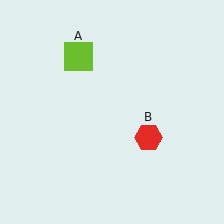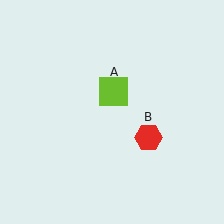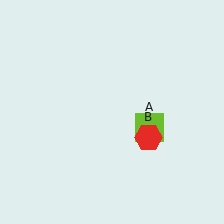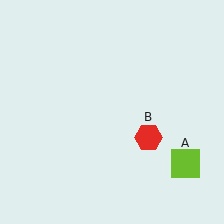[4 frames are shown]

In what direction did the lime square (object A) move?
The lime square (object A) moved down and to the right.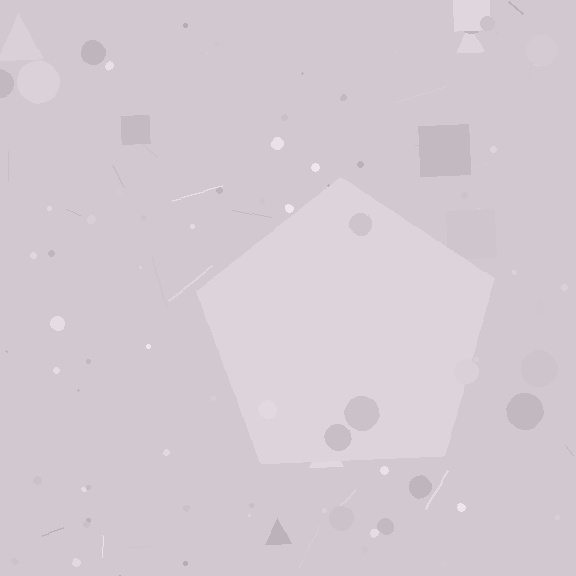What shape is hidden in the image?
A pentagon is hidden in the image.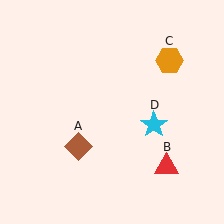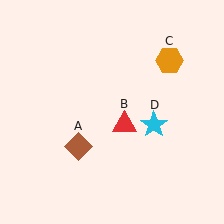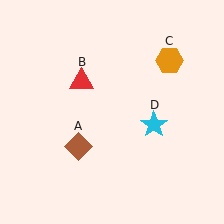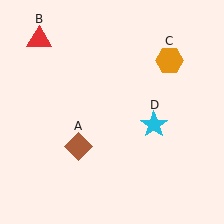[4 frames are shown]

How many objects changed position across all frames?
1 object changed position: red triangle (object B).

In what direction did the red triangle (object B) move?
The red triangle (object B) moved up and to the left.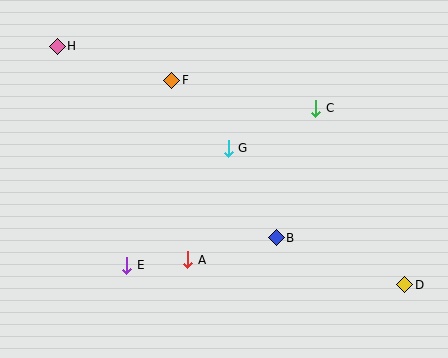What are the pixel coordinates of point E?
Point E is at (127, 265).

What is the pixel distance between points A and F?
The distance between A and F is 180 pixels.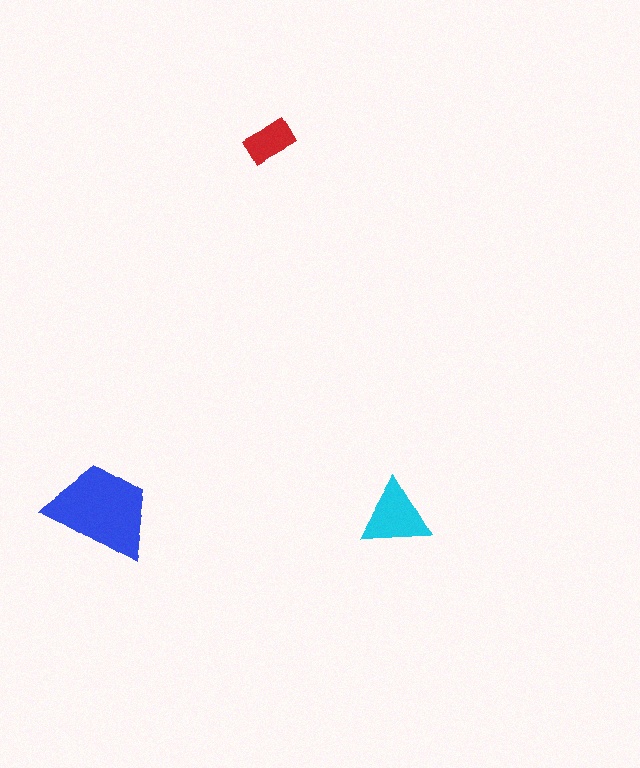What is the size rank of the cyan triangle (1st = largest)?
2nd.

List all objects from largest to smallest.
The blue trapezoid, the cyan triangle, the red rectangle.